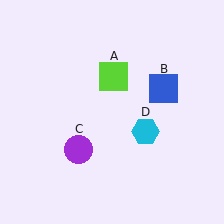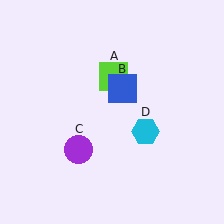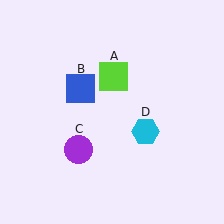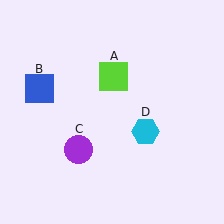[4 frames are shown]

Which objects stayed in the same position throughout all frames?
Lime square (object A) and purple circle (object C) and cyan hexagon (object D) remained stationary.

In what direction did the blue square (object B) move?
The blue square (object B) moved left.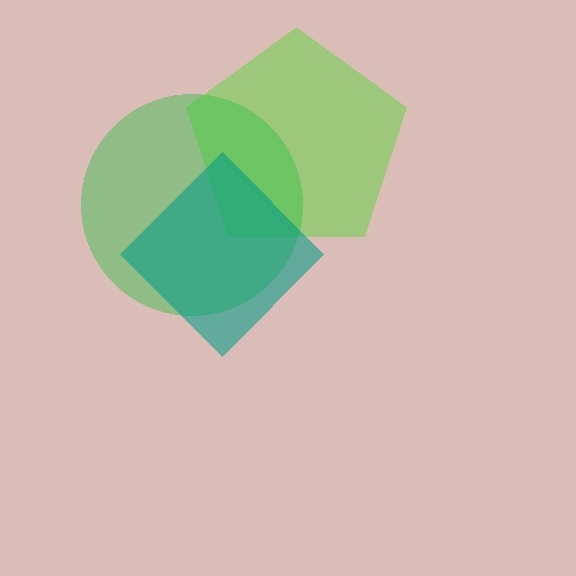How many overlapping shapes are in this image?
There are 3 overlapping shapes in the image.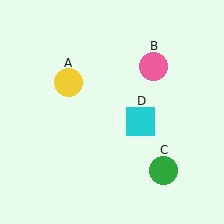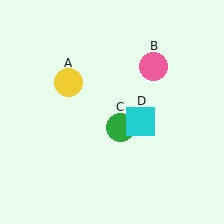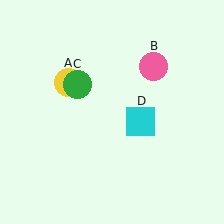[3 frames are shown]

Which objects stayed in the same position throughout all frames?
Yellow circle (object A) and pink circle (object B) and cyan square (object D) remained stationary.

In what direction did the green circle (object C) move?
The green circle (object C) moved up and to the left.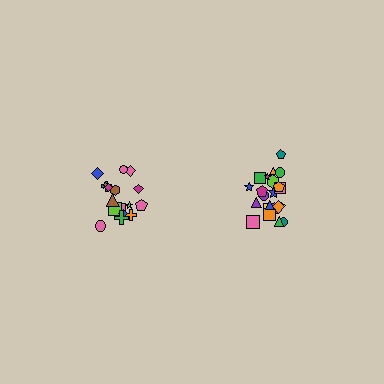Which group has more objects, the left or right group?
The right group.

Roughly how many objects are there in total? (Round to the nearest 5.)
Roughly 40 objects in total.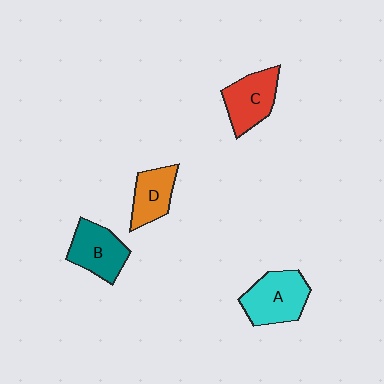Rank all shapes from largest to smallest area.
From largest to smallest: A (cyan), C (red), B (teal), D (orange).